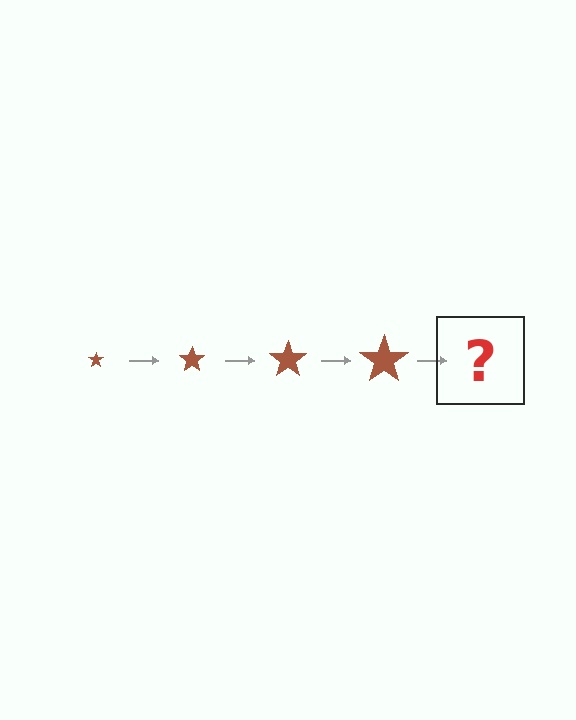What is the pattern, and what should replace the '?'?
The pattern is that the star gets progressively larger each step. The '?' should be a brown star, larger than the previous one.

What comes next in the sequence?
The next element should be a brown star, larger than the previous one.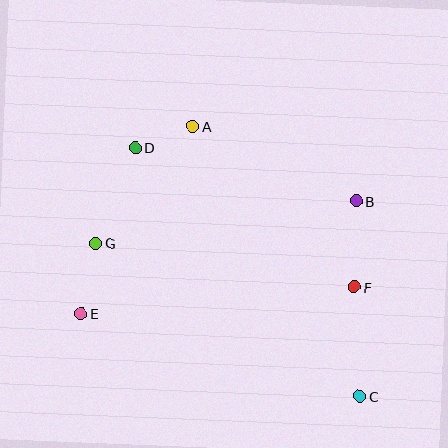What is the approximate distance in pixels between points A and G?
The distance between A and G is approximately 152 pixels.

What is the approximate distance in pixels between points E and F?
The distance between E and F is approximately 275 pixels.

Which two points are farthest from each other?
Points C and D are farthest from each other.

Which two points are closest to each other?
Points A and D are closest to each other.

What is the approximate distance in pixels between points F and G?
The distance between F and G is approximately 262 pixels.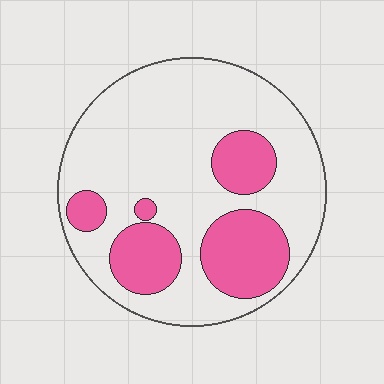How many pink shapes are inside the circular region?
5.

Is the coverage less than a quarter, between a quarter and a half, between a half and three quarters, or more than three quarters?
Between a quarter and a half.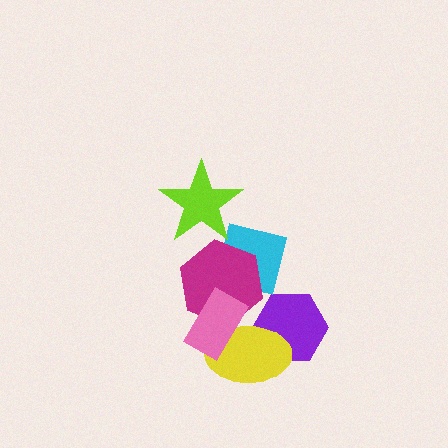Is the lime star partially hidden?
No, no other shape covers it.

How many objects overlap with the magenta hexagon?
3 objects overlap with the magenta hexagon.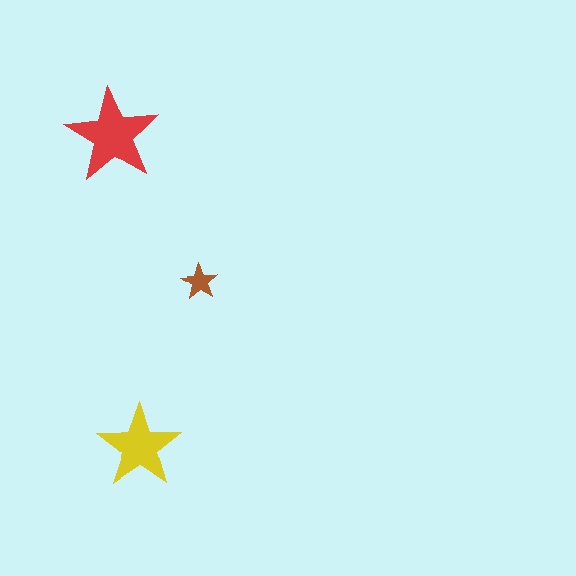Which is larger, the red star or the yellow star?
The red one.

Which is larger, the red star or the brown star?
The red one.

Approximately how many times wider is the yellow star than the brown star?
About 2.5 times wider.